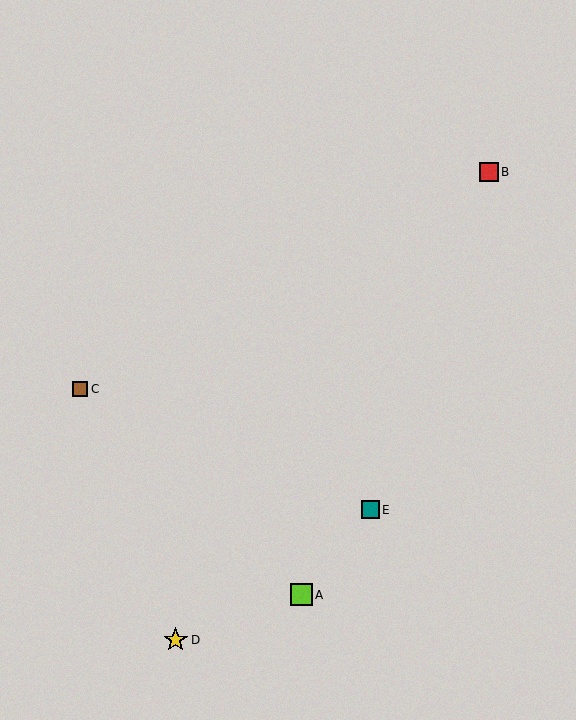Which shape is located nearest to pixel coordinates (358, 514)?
The teal square (labeled E) at (370, 509) is nearest to that location.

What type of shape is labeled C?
Shape C is a brown square.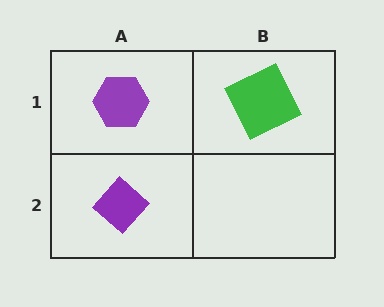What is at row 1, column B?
A green square.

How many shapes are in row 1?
2 shapes.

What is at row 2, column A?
A purple diamond.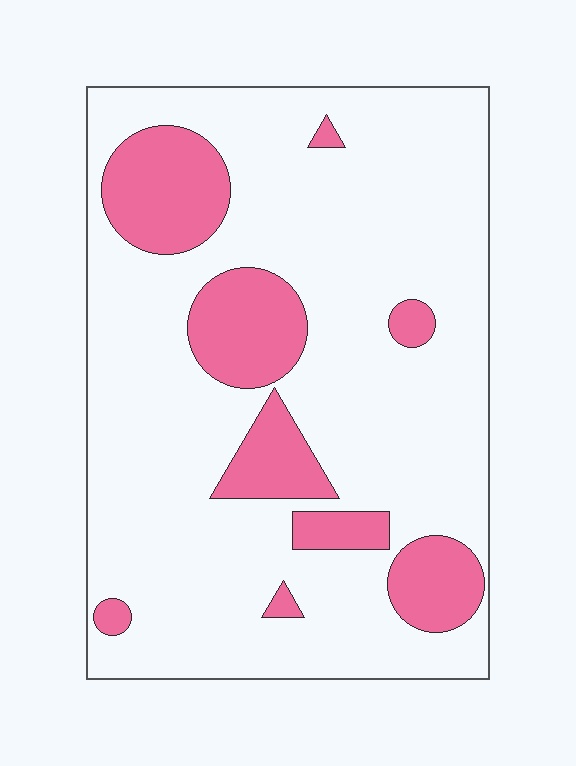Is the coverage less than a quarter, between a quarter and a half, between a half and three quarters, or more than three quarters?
Less than a quarter.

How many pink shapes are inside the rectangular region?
9.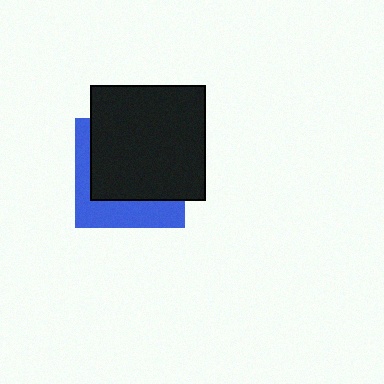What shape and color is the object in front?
The object in front is a black square.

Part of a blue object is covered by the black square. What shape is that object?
It is a square.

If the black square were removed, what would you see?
You would see the complete blue square.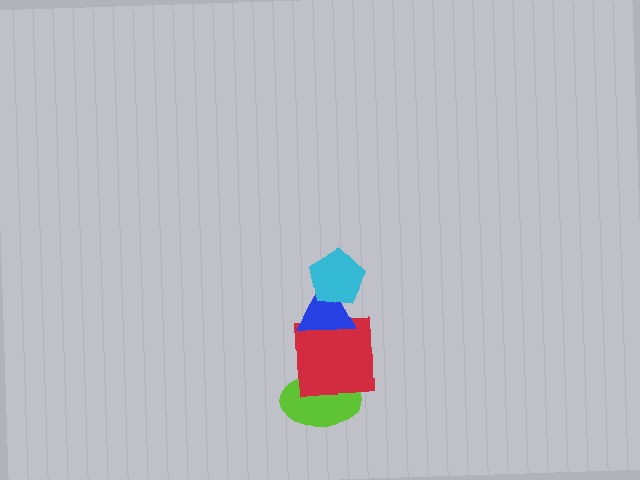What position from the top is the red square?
The red square is 3rd from the top.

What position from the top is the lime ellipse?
The lime ellipse is 4th from the top.